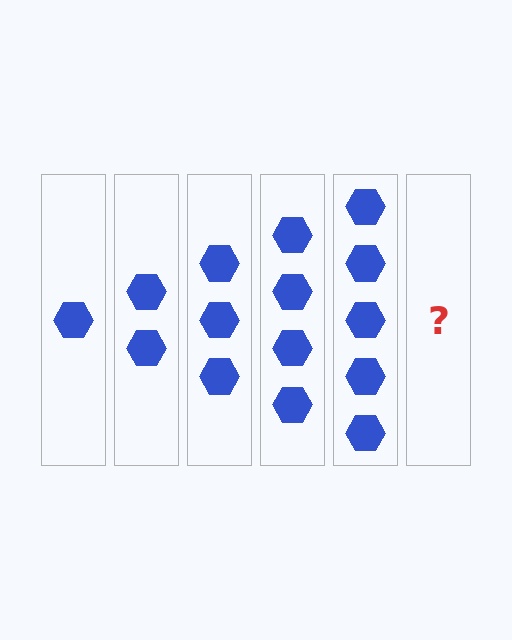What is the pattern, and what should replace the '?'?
The pattern is that each step adds one more hexagon. The '?' should be 6 hexagons.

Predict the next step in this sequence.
The next step is 6 hexagons.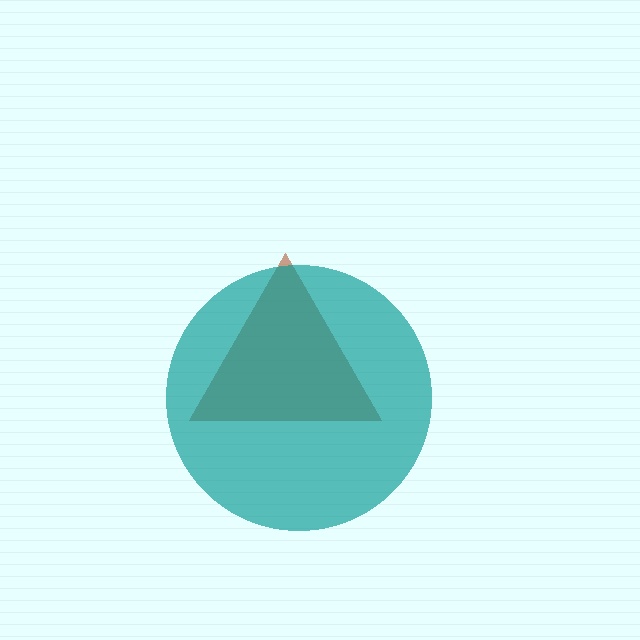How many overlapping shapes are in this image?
There are 2 overlapping shapes in the image.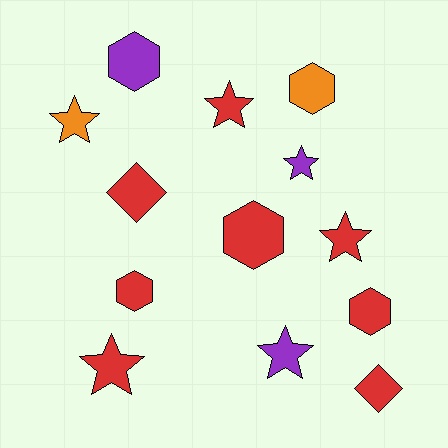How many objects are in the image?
There are 13 objects.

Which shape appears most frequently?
Star, with 6 objects.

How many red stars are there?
There are 3 red stars.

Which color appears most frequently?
Red, with 8 objects.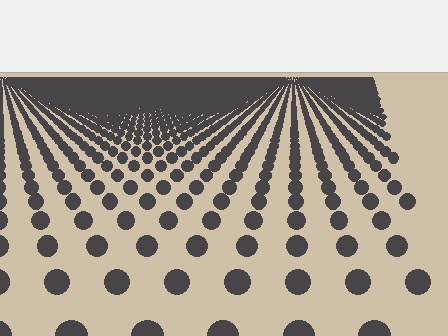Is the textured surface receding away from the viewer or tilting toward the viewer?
The surface is receding away from the viewer. Texture elements get smaller and denser toward the top.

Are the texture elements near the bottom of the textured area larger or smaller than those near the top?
Larger. Near the bottom, elements are closer to the viewer and appear at a bigger on-screen size.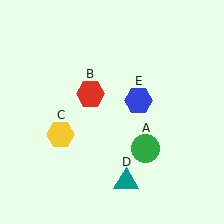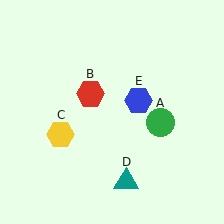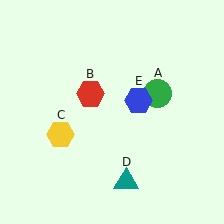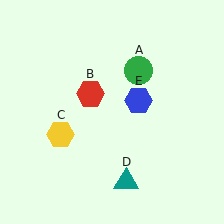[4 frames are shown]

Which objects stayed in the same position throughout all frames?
Red hexagon (object B) and yellow hexagon (object C) and teal triangle (object D) and blue hexagon (object E) remained stationary.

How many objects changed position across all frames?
1 object changed position: green circle (object A).